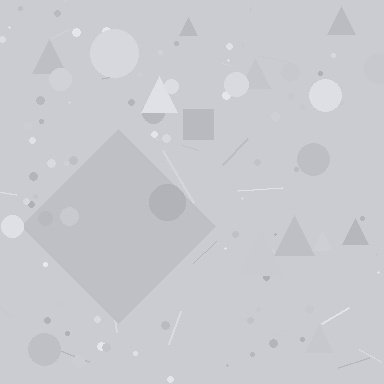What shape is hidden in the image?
A diamond is hidden in the image.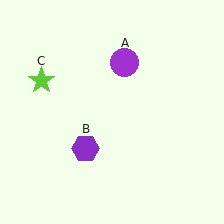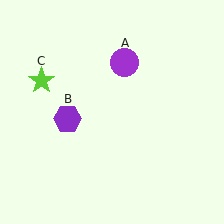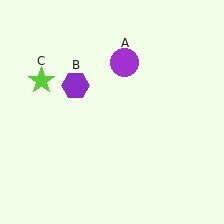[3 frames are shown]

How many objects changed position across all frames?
1 object changed position: purple hexagon (object B).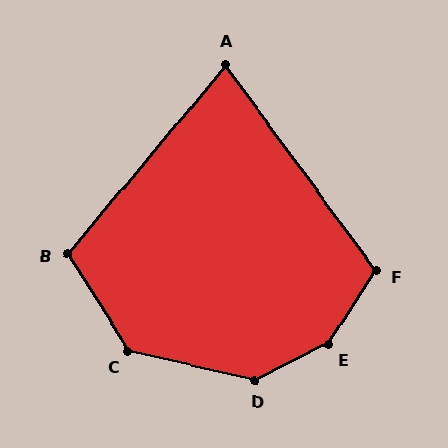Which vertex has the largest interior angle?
E, at approximately 149 degrees.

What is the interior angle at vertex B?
Approximately 108 degrees (obtuse).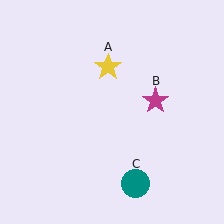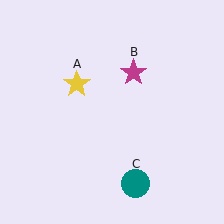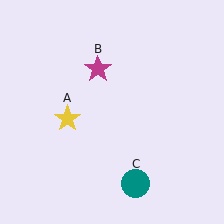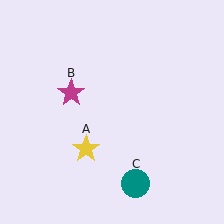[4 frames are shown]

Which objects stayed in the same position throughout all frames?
Teal circle (object C) remained stationary.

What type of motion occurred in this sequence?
The yellow star (object A), magenta star (object B) rotated counterclockwise around the center of the scene.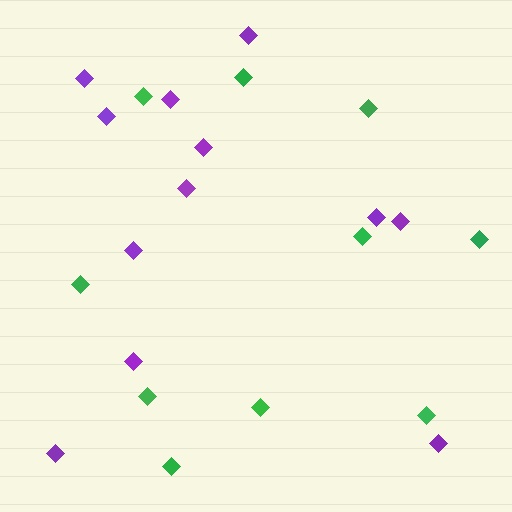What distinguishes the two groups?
There are 2 groups: one group of green diamonds (10) and one group of purple diamonds (12).